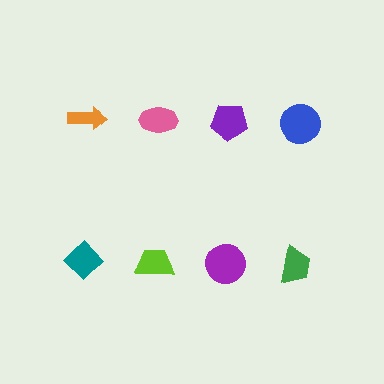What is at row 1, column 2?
A pink ellipse.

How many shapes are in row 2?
4 shapes.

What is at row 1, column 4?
A blue circle.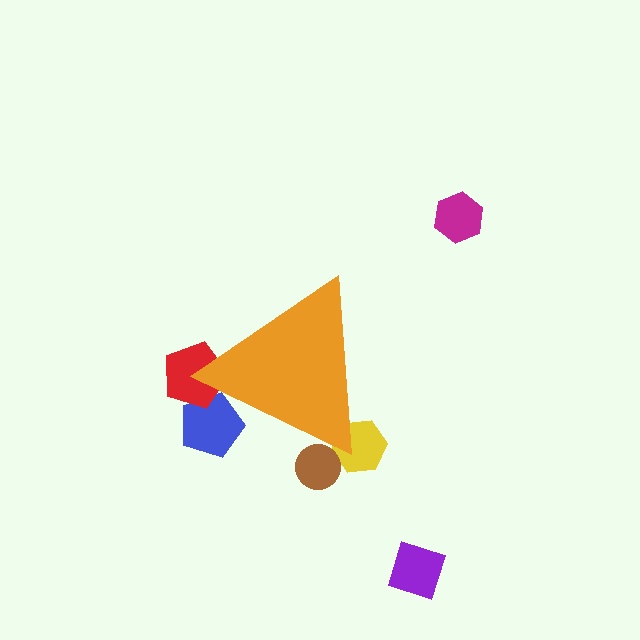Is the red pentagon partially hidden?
Yes, the red pentagon is partially hidden behind the orange triangle.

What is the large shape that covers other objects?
An orange triangle.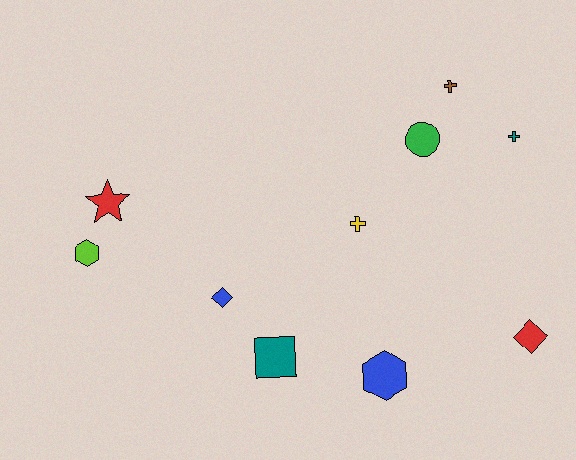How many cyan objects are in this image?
There are no cyan objects.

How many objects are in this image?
There are 10 objects.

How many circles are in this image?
There is 1 circle.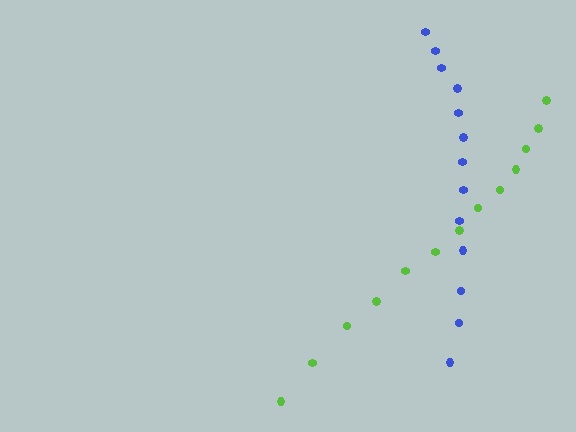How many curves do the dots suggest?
There are 2 distinct paths.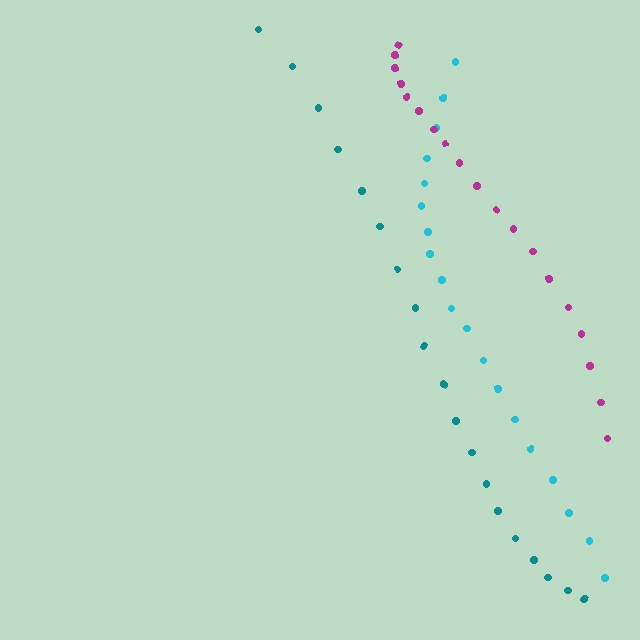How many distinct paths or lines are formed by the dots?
There are 3 distinct paths.